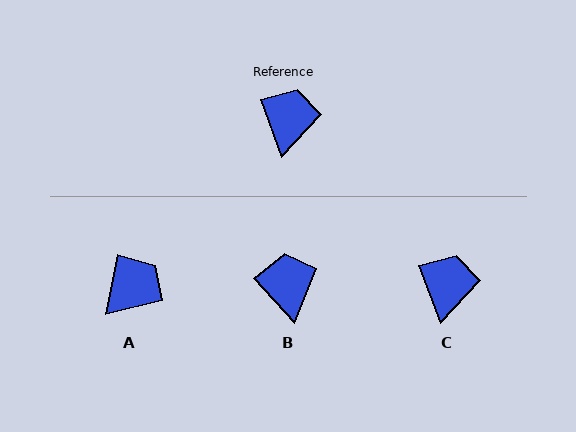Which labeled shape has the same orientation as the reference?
C.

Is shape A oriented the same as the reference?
No, it is off by about 32 degrees.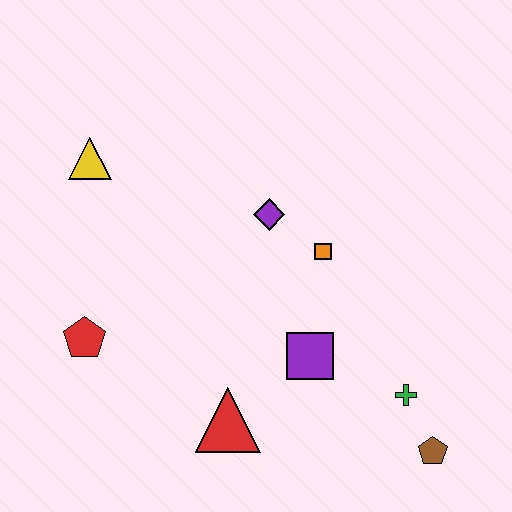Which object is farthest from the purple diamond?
The brown pentagon is farthest from the purple diamond.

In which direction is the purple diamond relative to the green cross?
The purple diamond is above the green cross.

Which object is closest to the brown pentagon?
The green cross is closest to the brown pentagon.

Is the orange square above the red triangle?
Yes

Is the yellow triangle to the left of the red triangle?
Yes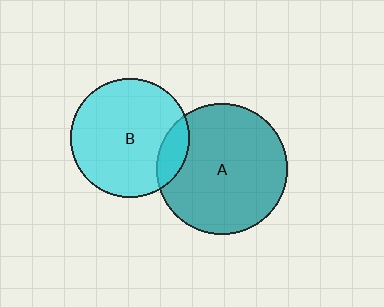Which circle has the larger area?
Circle A (teal).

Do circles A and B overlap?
Yes.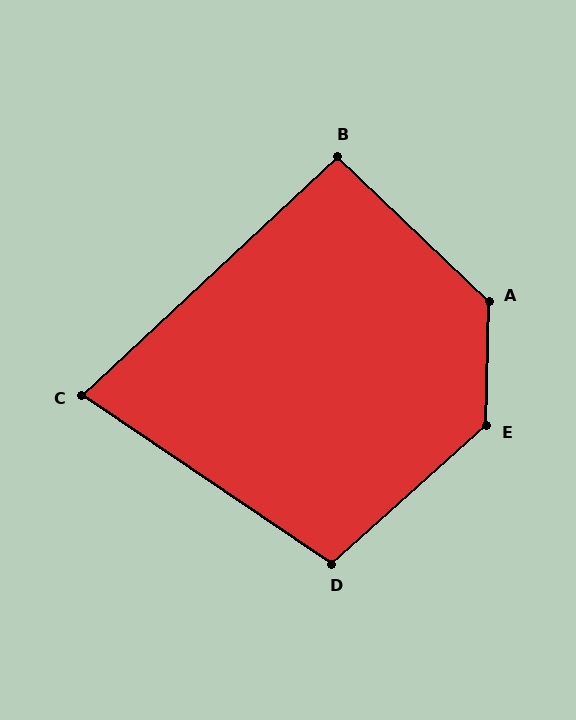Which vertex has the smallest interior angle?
C, at approximately 77 degrees.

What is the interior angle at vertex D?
Approximately 104 degrees (obtuse).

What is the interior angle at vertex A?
Approximately 133 degrees (obtuse).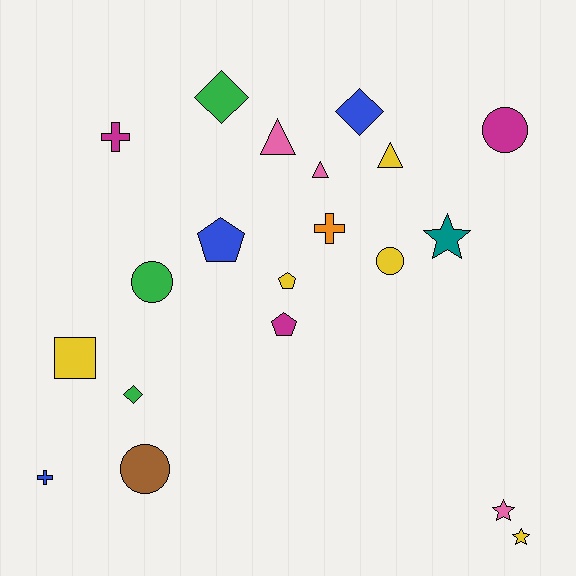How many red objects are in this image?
There are no red objects.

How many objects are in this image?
There are 20 objects.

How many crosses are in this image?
There are 3 crosses.